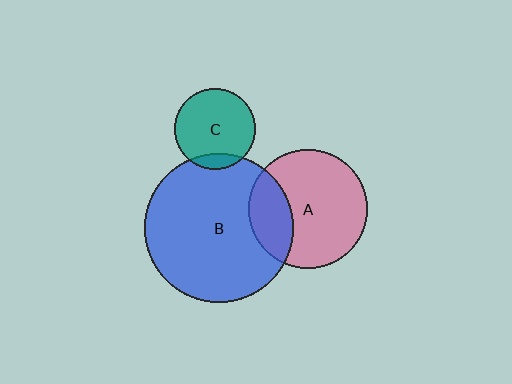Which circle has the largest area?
Circle B (blue).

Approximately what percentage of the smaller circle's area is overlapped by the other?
Approximately 10%.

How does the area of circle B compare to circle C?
Approximately 3.4 times.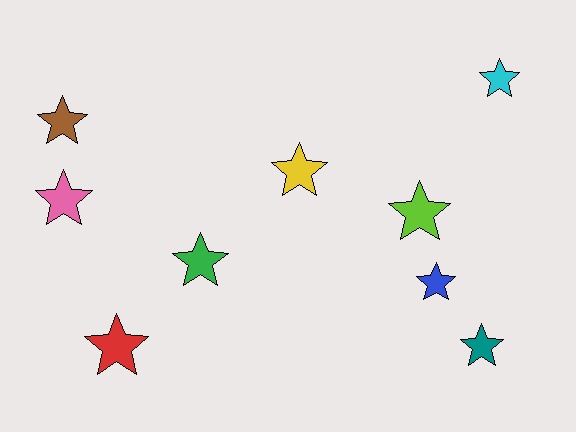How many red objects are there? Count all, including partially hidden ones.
There is 1 red object.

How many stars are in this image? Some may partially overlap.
There are 9 stars.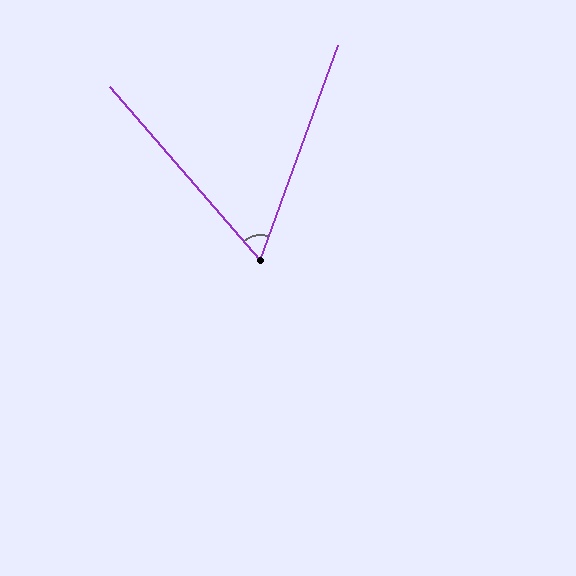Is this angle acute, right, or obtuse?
It is acute.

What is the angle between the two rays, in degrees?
Approximately 61 degrees.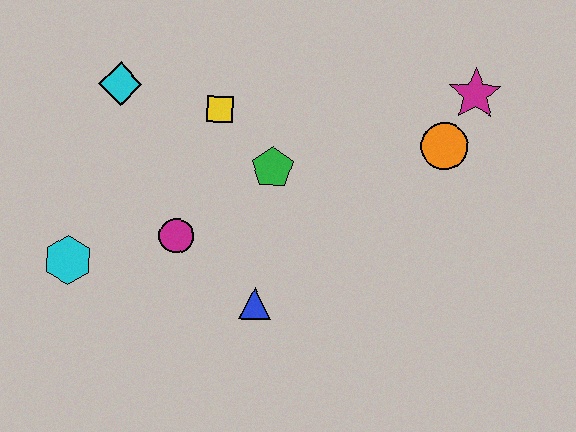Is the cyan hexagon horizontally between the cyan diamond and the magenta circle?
No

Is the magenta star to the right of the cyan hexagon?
Yes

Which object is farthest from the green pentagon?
The cyan hexagon is farthest from the green pentagon.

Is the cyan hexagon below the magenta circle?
Yes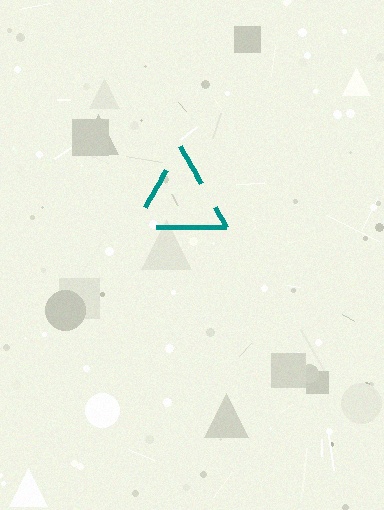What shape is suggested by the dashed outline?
The dashed outline suggests a triangle.